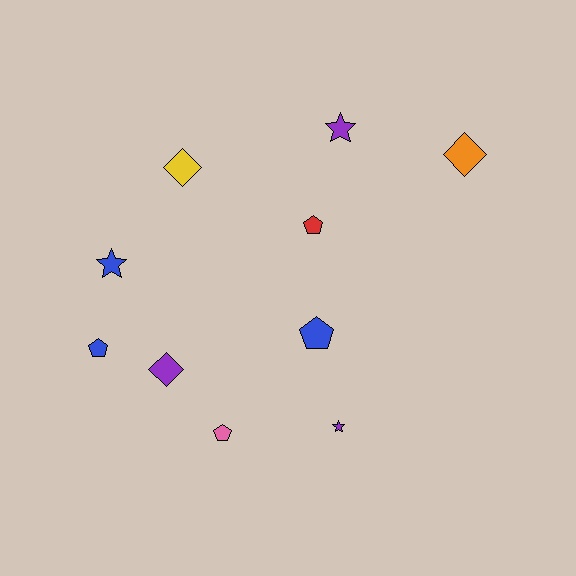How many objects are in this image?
There are 10 objects.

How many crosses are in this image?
There are no crosses.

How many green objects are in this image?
There are no green objects.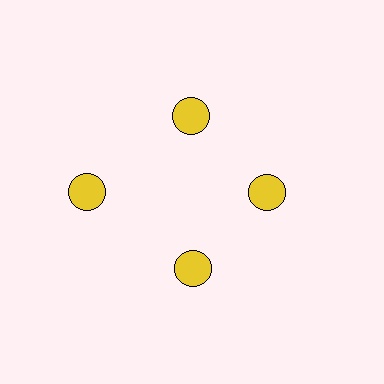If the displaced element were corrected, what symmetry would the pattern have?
It would have 4-fold rotational symmetry — the pattern would map onto itself every 90 degrees.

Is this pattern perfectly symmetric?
No. The 4 yellow circles are arranged in a ring, but one element near the 9 o'clock position is pushed outward from the center, breaking the 4-fold rotational symmetry.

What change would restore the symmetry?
The symmetry would be restored by moving it inward, back onto the ring so that all 4 circles sit at equal angles and equal distance from the center.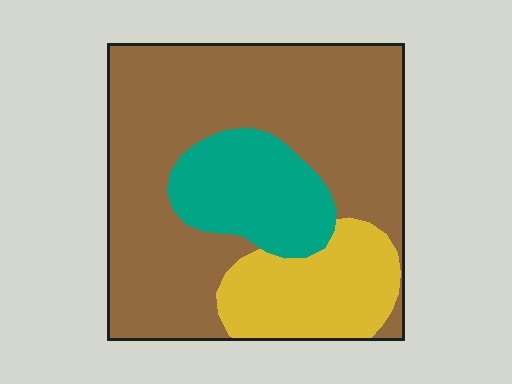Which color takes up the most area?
Brown, at roughly 65%.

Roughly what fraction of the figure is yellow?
Yellow covers 19% of the figure.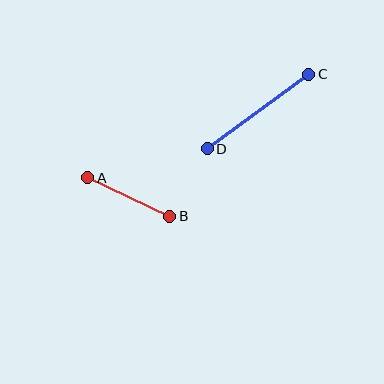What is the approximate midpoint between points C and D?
The midpoint is at approximately (258, 112) pixels.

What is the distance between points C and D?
The distance is approximately 126 pixels.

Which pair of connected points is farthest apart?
Points C and D are farthest apart.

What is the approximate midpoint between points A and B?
The midpoint is at approximately (129, 197) pixels.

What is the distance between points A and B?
The distance is approximately 90 pixels.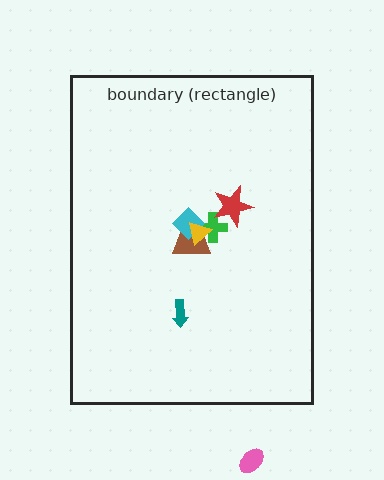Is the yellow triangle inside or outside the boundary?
Inside.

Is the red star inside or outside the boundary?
Inside.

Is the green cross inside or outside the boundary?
Inside.